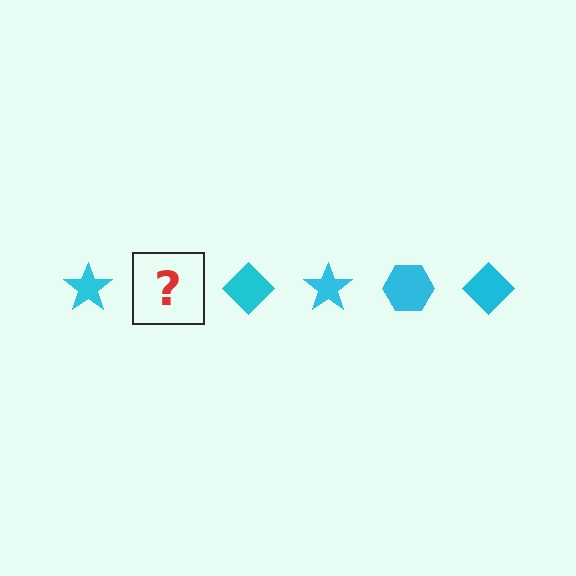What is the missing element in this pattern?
The missing element is a cyan hexagon.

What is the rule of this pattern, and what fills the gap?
The rule is that the pattern cycles through star, hexagon, diamond shapes in cyan. The gap should be filled with a cyan hexagon.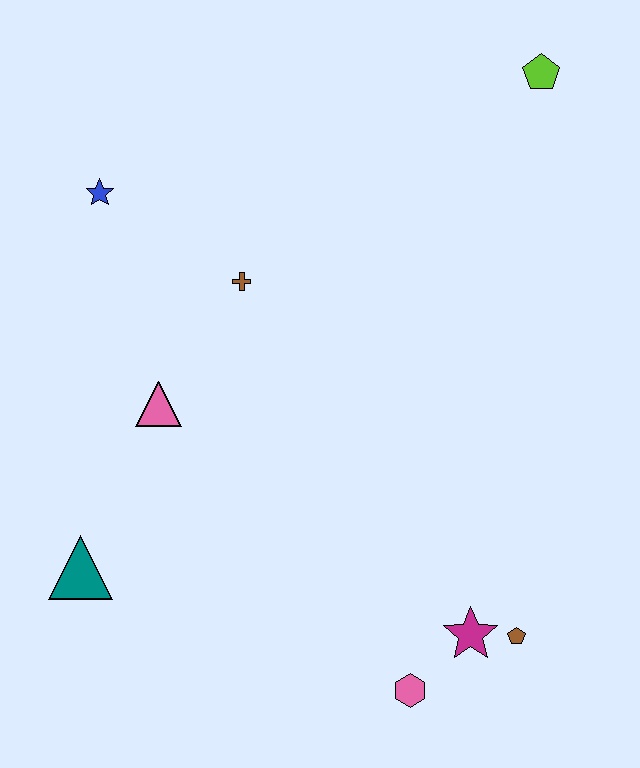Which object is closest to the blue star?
The brown cross is closest to the blue star.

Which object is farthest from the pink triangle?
The lime pentagon is farthest from the pink triangle.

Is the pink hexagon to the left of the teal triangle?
No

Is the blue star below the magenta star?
No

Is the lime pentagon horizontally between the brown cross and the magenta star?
No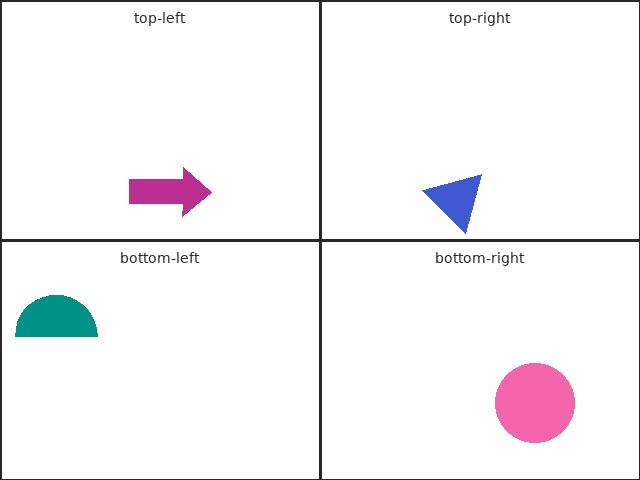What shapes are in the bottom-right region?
The pink circle.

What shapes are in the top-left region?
The magenta arrow.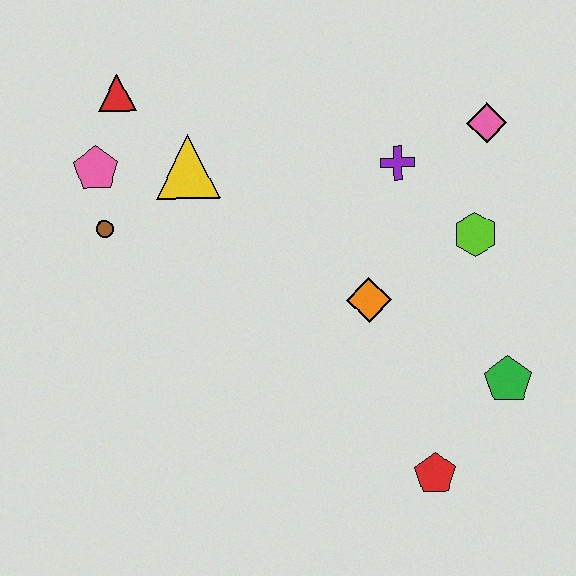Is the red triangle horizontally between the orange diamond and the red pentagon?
No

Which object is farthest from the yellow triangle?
The red pentagon is farthest from the yellow triangle.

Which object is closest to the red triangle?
The pink pentagon is closest to the red triangle.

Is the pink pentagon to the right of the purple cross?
No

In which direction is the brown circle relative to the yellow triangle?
The brown circle is to the left of the yellow triangle.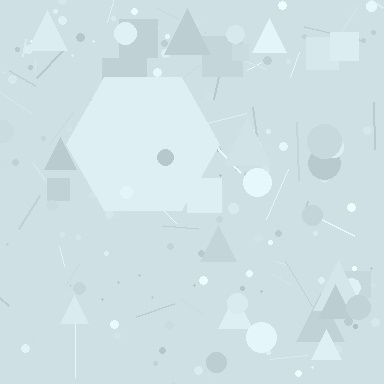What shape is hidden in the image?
A hexagon is hidden in the image.